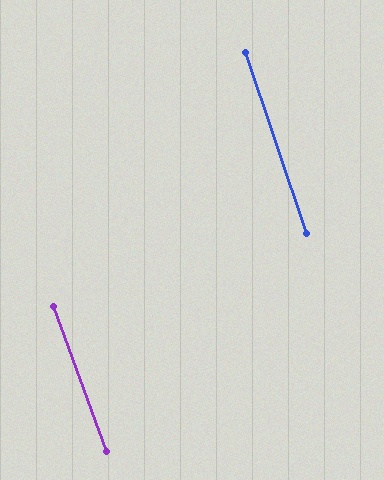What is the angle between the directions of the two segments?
Approximately 1 degree.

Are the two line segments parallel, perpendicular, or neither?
Parallel — their directions differ by only 1.5°.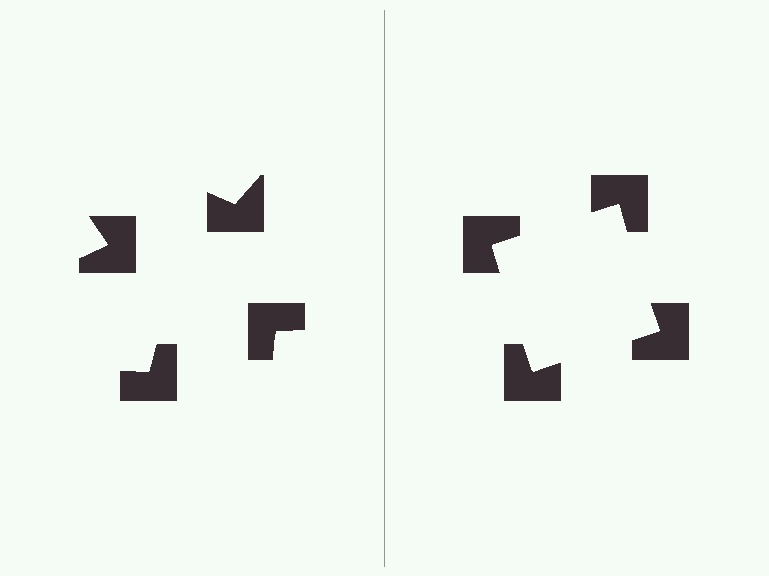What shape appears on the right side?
An illusory square.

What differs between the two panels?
The notched squares are positioned identically on both sides; only the wedge orientations differ. On the right they align to a square; on the left they are misaligned.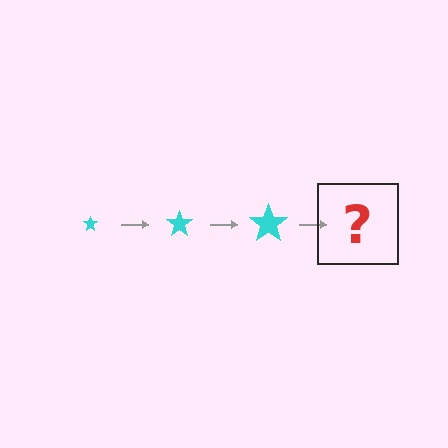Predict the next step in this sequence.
The next step is a cyan star, larger than the previous one.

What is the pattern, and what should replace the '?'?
The pattern is that the star gets progressively larger each step. The '?' should be a cyan star, larger than the previous one.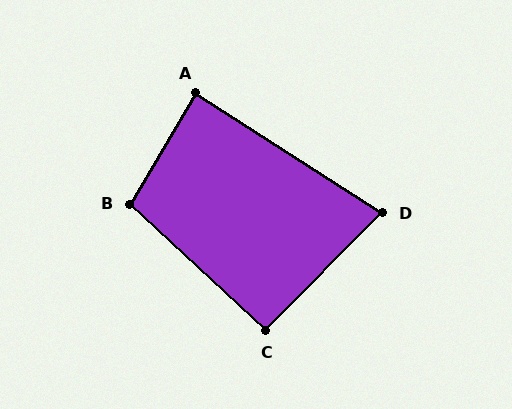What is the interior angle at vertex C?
Approximately 92 degrees (approximately right).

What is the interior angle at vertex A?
Approximately 88 degrees (approximately right).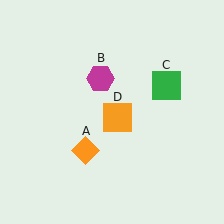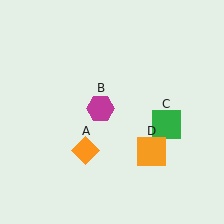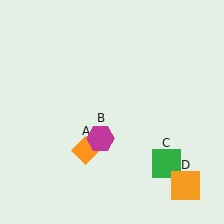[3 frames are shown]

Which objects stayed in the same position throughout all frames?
Orange diamond (object A) remained stationary.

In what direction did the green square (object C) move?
The green square (object C) moved down.